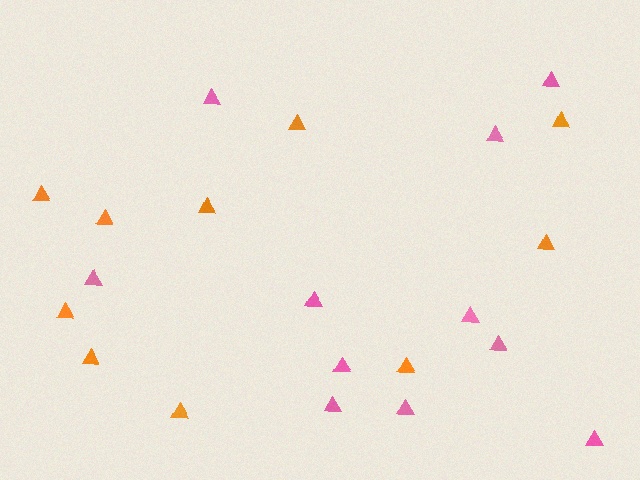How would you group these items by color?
There are 2 groups: one group of pink triangles (11) and one group of orange triangles (10).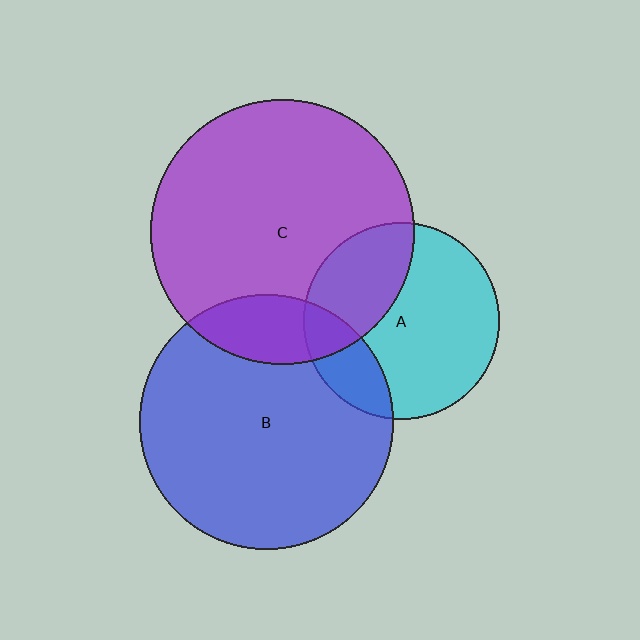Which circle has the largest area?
Circle C (purple).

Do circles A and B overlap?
Yes.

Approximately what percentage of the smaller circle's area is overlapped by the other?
Approximately 20%.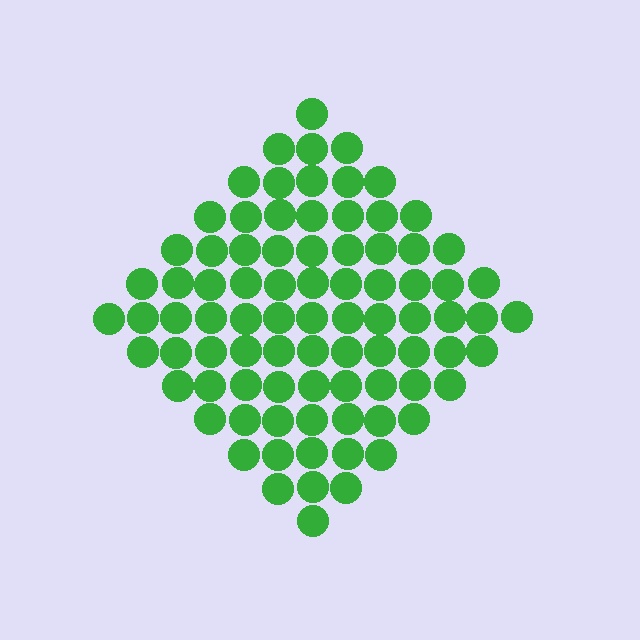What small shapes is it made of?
It is made of small circles.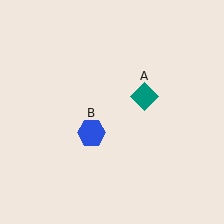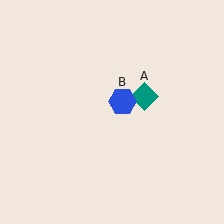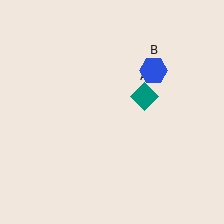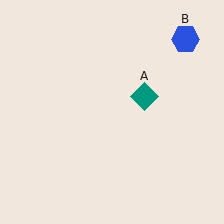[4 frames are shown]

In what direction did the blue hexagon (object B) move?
The blue hexagon (object B) moved up and to the right.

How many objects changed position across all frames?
1 object changed position: blue hexagon (object B).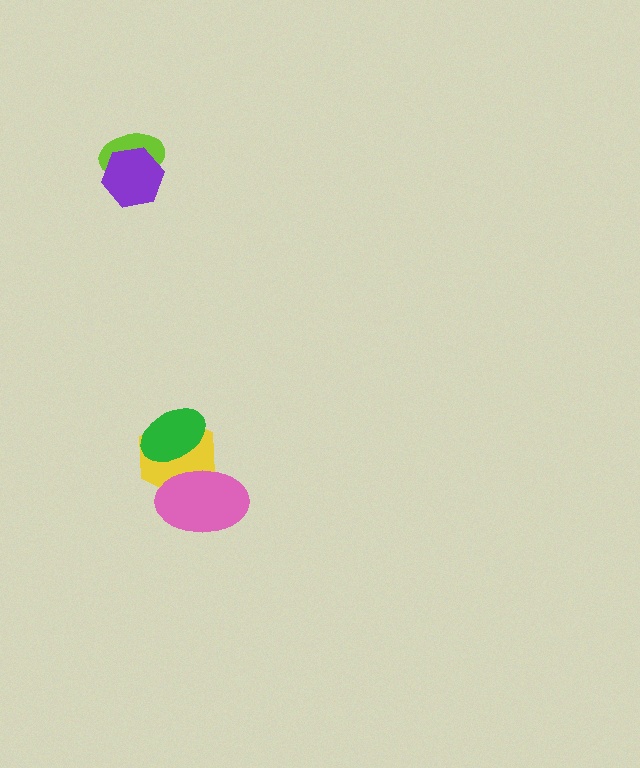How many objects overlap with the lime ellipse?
1 object overlaps with the lime ellipse.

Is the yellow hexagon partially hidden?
Yes, it is partially covered by another shape.